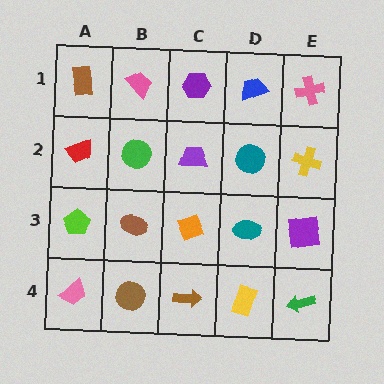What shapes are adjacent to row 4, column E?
A purple square (row 3, column E), a yellow rectangle (row 4, column D).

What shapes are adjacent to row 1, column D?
A teal circle (row 2, column D), a purple hexagon (row 1, column C), a pink cross (row 1, column E).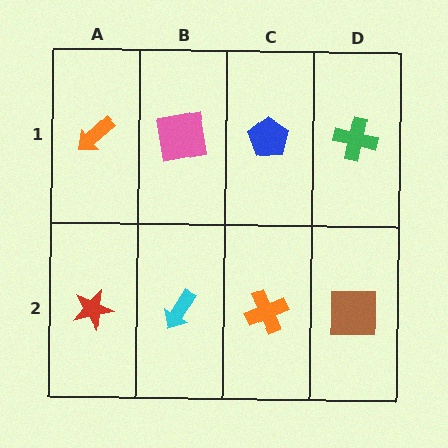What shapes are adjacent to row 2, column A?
An orange arrow (row 1, column A), a cyan arrow (row 2, column B).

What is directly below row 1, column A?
A red star.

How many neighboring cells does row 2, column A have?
2.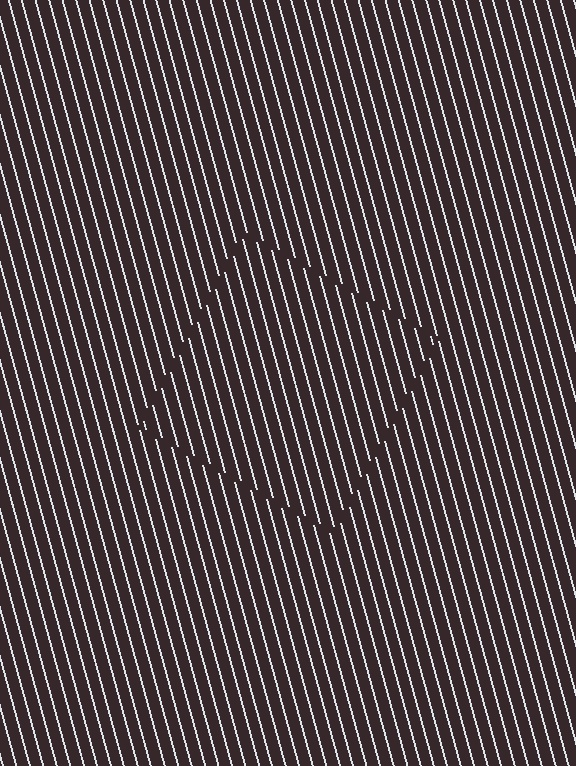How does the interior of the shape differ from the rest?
The interior of the shape contains the same grating, shifted by half a period — the contour is defined by the phase discontinuity where line-ends from the inner and outer gratings abut.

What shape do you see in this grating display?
An illusory square. The interior of the shape contains the same grating, shifted by half a period — the contour is defined by the phase discontinuity where line-ends from the inner and outer gratings abut.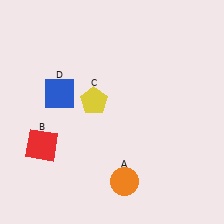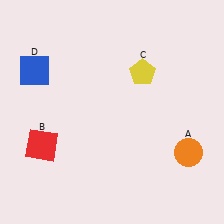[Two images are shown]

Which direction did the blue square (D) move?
The blue square (D) moved left.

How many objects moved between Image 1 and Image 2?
3 objects moved between the two images.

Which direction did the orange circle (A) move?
The orange circle (A) moved right.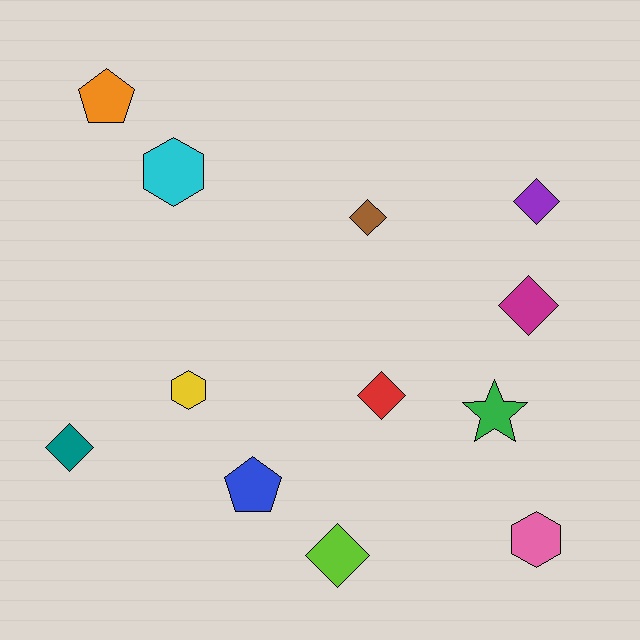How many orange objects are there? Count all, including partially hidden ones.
There is 1 orange object.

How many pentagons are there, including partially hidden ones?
There are 2 pentagons.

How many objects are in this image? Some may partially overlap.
There are 12 objects.